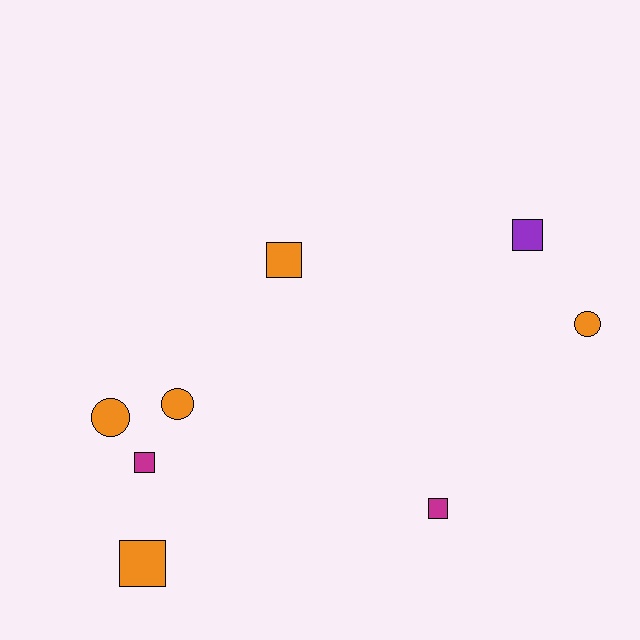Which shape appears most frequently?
Square, with 5 objects.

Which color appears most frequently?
Orange, with 5 objects.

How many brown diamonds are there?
There are no brown diamonds.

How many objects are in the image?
There are 8 objects.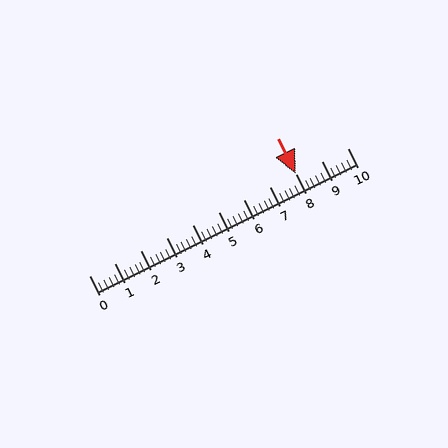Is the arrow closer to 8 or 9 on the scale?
The arrow is closer to 8.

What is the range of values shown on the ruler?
The ruler shows values from 0 to 10.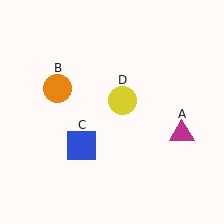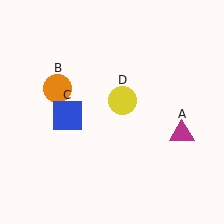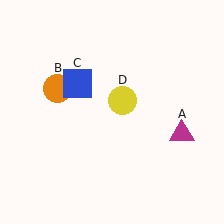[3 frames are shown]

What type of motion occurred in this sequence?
The blue square (object C) rotated clockwise around the center of the scene.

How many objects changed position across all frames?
1 object changed position: blue square (object C).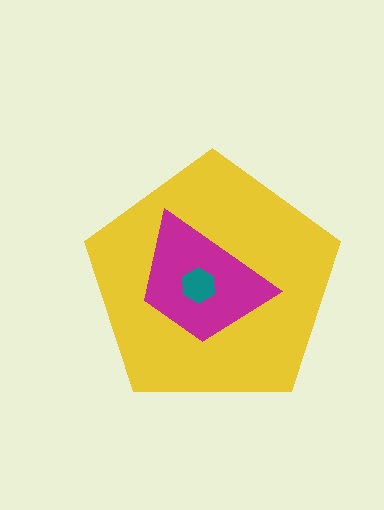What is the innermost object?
The teal hexagon.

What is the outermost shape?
The yellow pentagon.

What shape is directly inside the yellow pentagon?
The magenta trapezoid.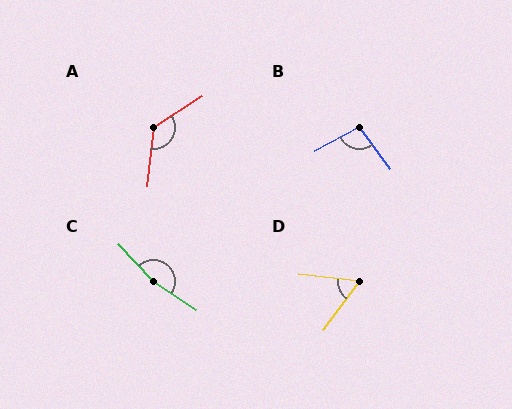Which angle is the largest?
C, at approximately 166 degrees.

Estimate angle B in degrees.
Approximately 98 degrees.